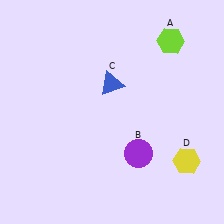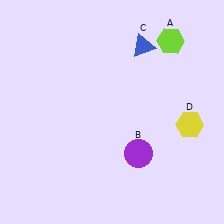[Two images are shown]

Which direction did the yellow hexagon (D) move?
The yellow hexagon (D) moved up.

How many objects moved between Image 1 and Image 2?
2 objects moved between the two images.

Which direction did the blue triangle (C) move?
The blue triangle (C) moved up.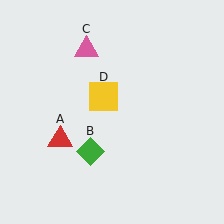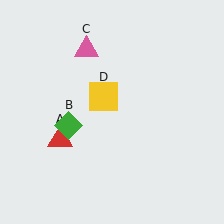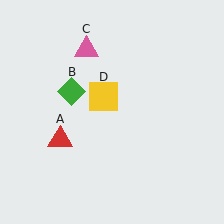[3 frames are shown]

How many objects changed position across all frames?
1 object changed position: green diamond (object B).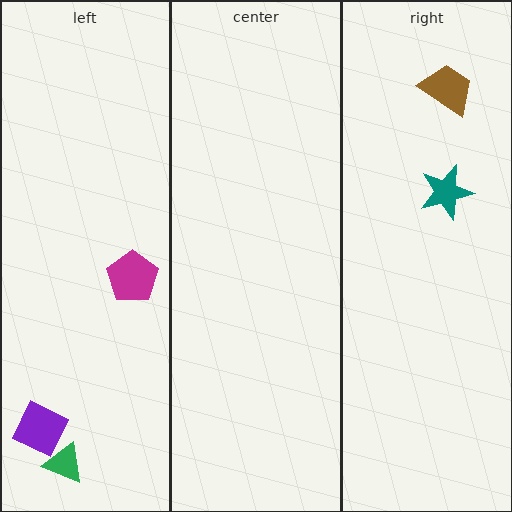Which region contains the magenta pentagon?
The left region.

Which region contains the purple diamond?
The left region.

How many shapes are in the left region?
3.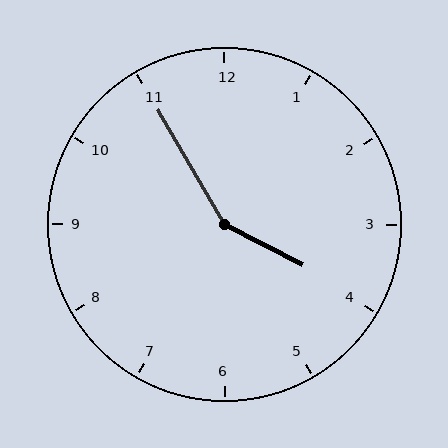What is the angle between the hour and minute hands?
Approximately 148 degrees.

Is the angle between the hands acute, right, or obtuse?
It is obtuse.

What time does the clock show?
3:55.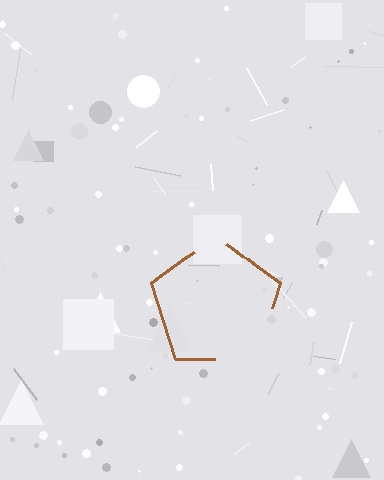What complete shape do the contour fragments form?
The contour fragments form a pentagon.